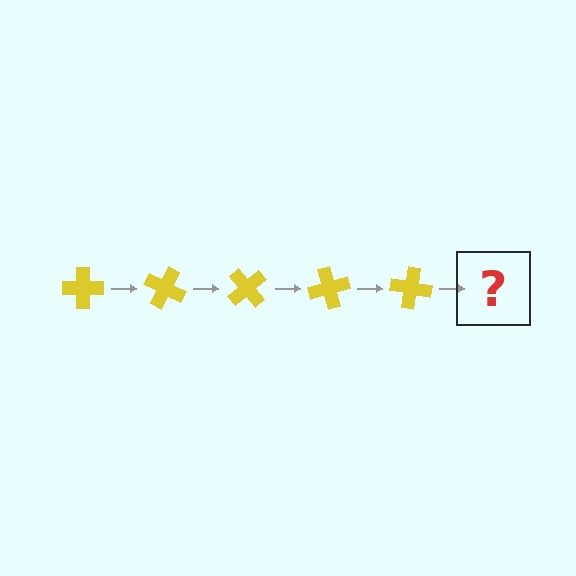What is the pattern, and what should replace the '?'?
The pattern is that the cross rotates 25 degrees each step. The '?' should be a yellow cross rotated 125 degrees.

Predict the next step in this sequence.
The next step is a yellow cross rotated 125 degrees.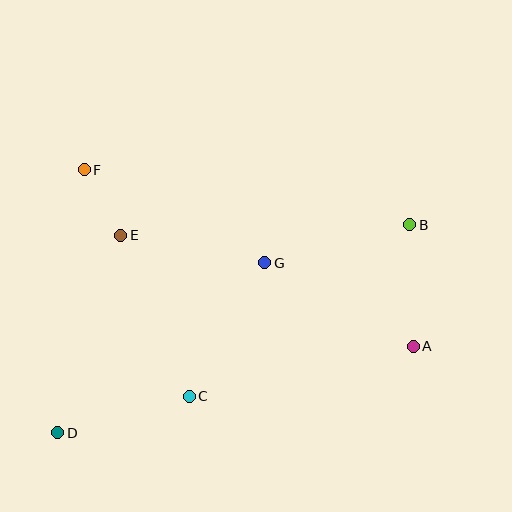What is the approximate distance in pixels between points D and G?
The distance between D and G is approximately 268 pixels.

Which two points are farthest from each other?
Points B and D are farthest from each other.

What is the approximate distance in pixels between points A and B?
The distance between A and B is approximately 122 pixels.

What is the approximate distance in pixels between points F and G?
The distance between F and G is approximately 203 pixels.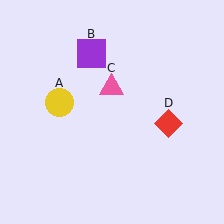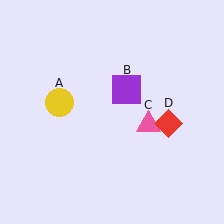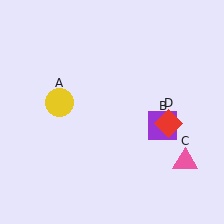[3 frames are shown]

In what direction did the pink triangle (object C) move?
The pink triangle (object C) moved down and to the right.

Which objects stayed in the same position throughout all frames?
Yellow circle (object A) and red diamond (object D) remained stationary.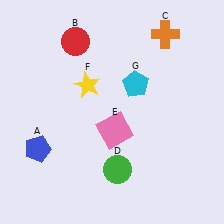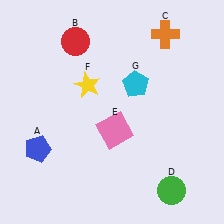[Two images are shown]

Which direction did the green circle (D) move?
The green circle (D) moved right.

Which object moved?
The green circle (D) moved right.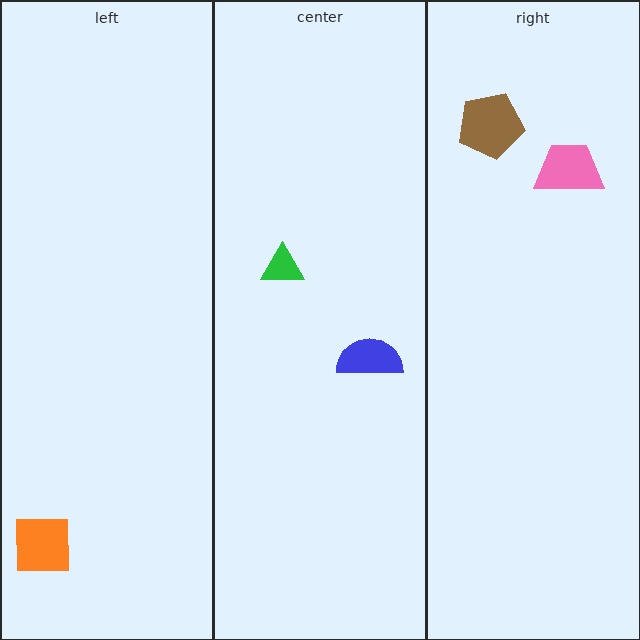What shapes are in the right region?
The pink trapezoid, the brown pentagon.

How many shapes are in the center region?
2.